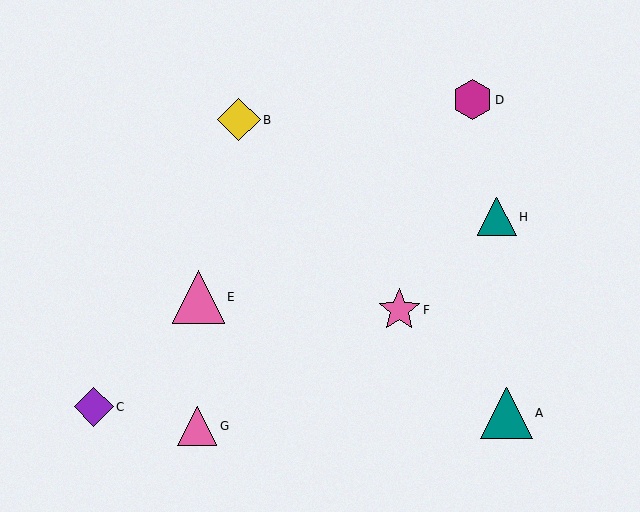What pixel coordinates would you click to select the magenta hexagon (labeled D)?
Click at (473, 100) to select the magenta hexagon D.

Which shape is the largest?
The pink triangle (labeled E) is the largest.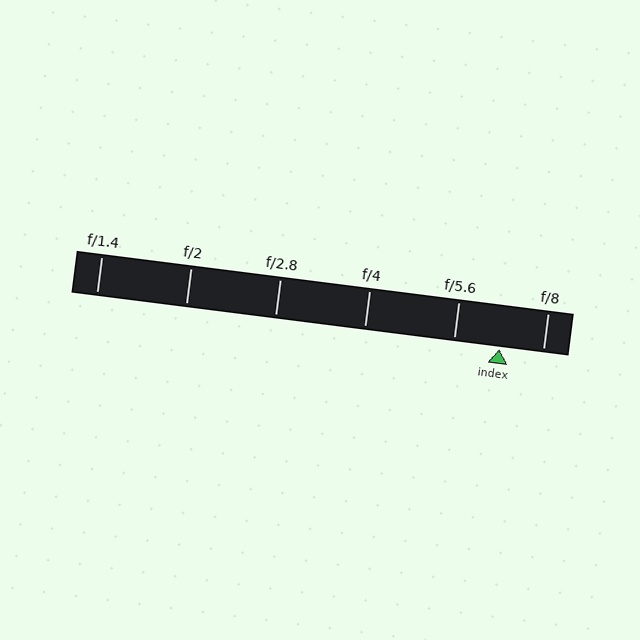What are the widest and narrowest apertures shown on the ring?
The widest aperture shown is f/1.4 and the narrowest is f/8.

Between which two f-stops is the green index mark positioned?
The index mark is between f/5.6 and f/8.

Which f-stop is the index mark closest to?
The index mark is closest to f/8.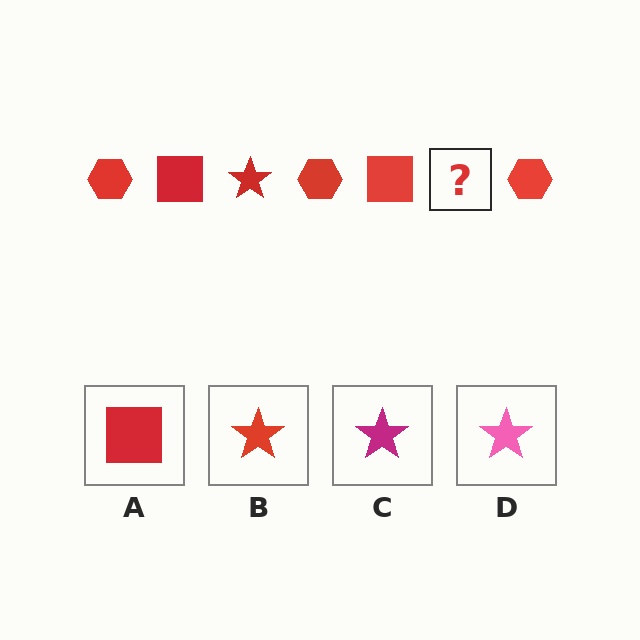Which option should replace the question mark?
Option B.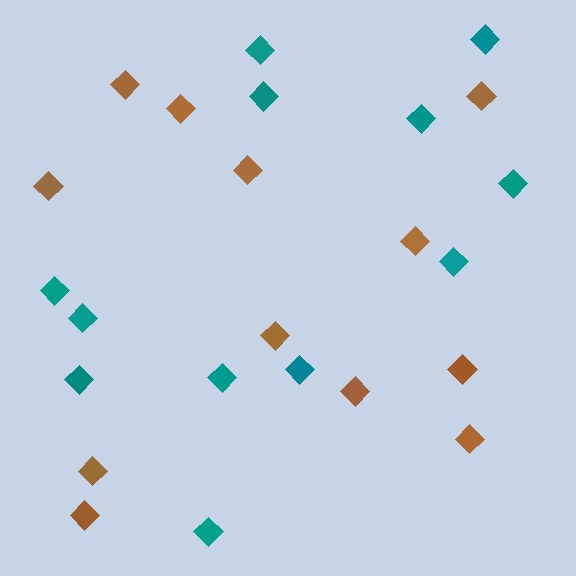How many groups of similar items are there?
There are 2 groups: one group of teal diamonds (12) and one group of brown diamonds (12).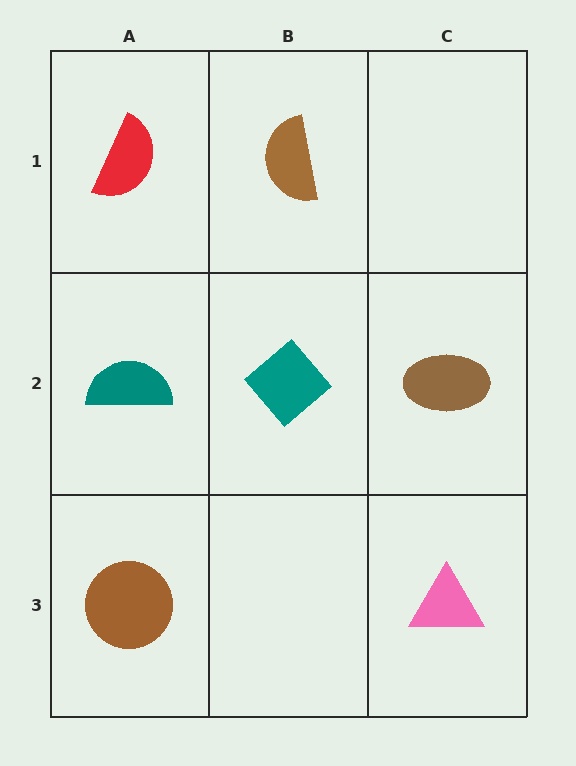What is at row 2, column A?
A teal semicircle.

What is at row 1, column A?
A red semicircle.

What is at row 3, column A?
A brown circle.